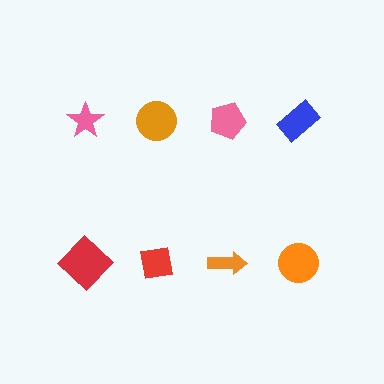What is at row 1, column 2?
An orange circle.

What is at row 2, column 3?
An orange arrow.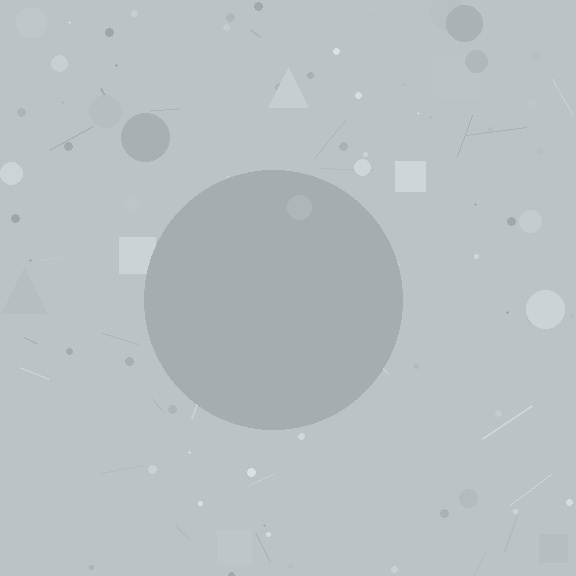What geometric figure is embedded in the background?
A circle is embedded in the background.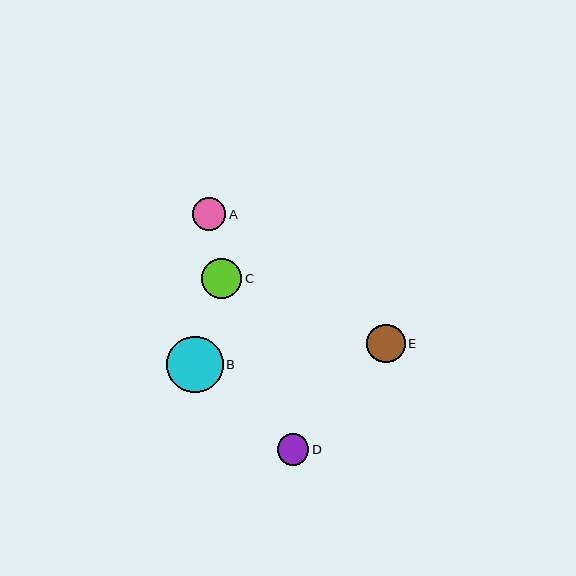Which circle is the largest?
Circle B is the largest with a size of approximately 56 pixels.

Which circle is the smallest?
Circle D is the smallest with a size of approximately 32 pixels.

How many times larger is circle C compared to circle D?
Circle C is approximately 1.3 times the size of circle D.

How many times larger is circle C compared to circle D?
Circle C is approximately 1.3 times the size of circle D.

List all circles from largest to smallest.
From largest to smallest: B, C, E, A, D.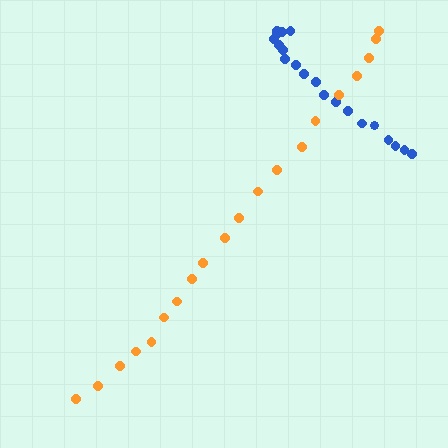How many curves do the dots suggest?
There are 2 distinct paths.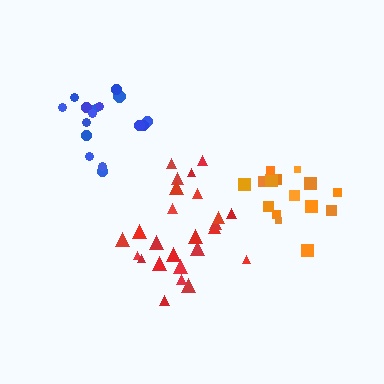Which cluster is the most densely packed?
Blue.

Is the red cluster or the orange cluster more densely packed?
Orange.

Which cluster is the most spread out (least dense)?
Red.